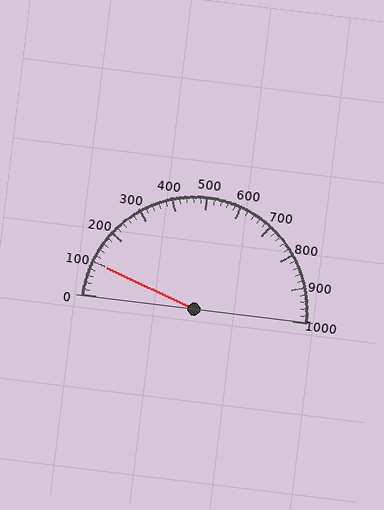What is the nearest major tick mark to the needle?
The nearest major tick mark is 100.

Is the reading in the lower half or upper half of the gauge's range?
The reading is in the lower half of the range (0 to 1000).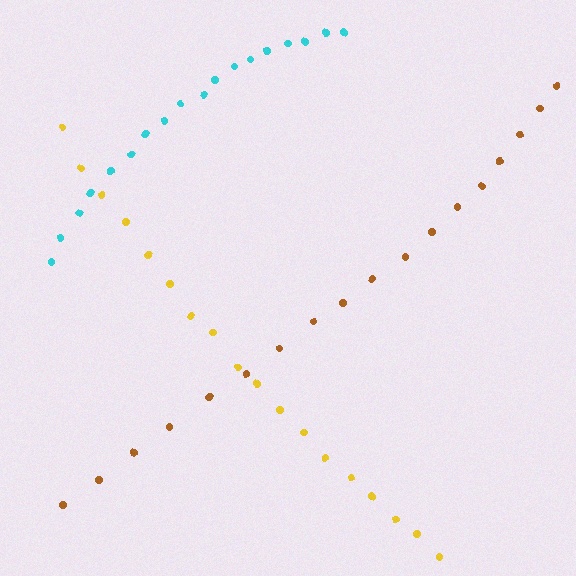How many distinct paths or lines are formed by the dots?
There are 3 distinct paths.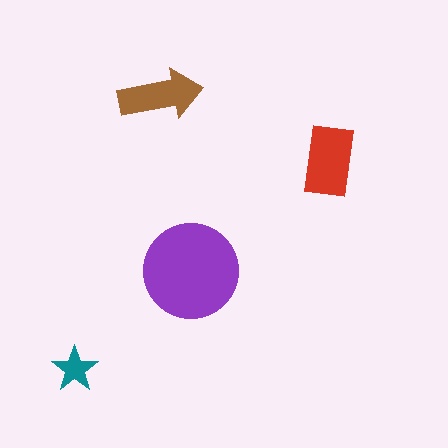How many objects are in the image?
There are 4 objects in the image.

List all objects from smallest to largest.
The teal star, the brown arrow, the red rectangle, the purple circle.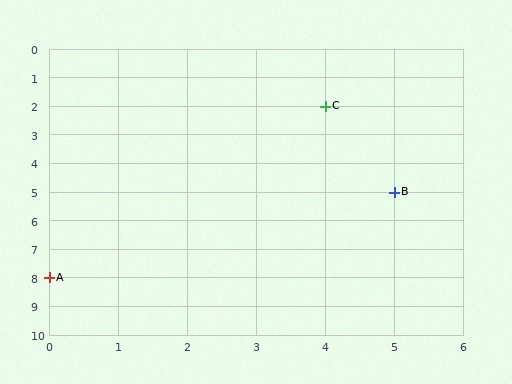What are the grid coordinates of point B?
Point B is at grid coordinates (5, 5).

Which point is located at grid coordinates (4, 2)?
Point C is at (4, 2).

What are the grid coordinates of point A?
Point A is at grid coordinates (0, 8).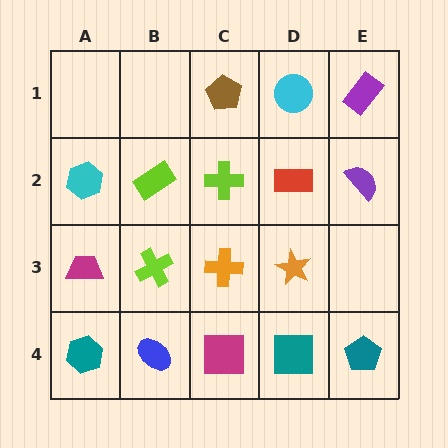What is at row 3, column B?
A lime cross.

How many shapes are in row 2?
5 shapes.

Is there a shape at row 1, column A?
No, that cell is empty.